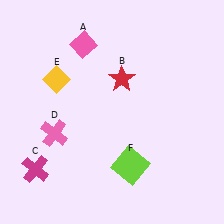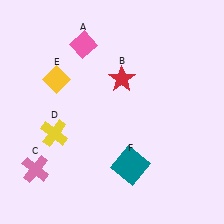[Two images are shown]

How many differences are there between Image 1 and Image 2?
There are 3 differences between the two images.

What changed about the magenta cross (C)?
In Image 1, C is magenta. In Image 2, it changed to pink.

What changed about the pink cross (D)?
In Image 1, D is pink. In Image 2, it changed to yellow.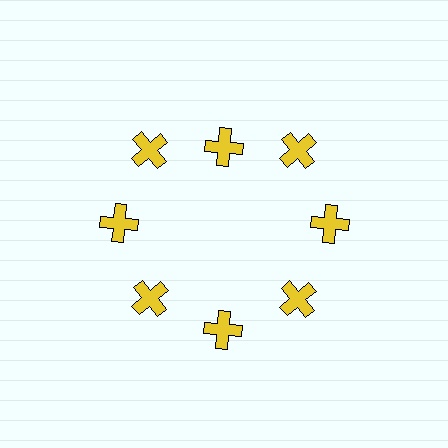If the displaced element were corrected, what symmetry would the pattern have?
It would have 8-fold rotational symmetry — the pattern would map onto itself every 45 degrees.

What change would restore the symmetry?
The symmetry would be restored by moving it outward, back onto the ring so that all 8 crosses sit at equal angles and equal distance from the center.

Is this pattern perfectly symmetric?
No. The 8 yellow crosses are arranged in a ring, but one element near the 12 o'clock position is pulled inward toward the center, breaking the 8-fold rotational symmetry.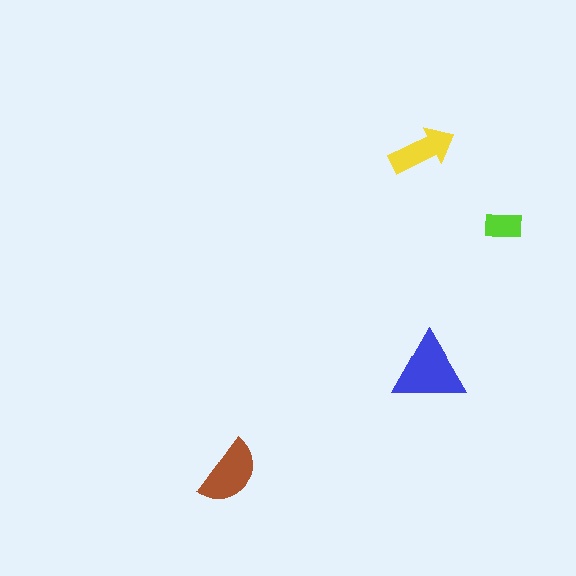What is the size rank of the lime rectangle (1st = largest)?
4th.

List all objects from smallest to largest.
The lime rectangle, the yellow arrow, the brown semicircle, the blue triangle.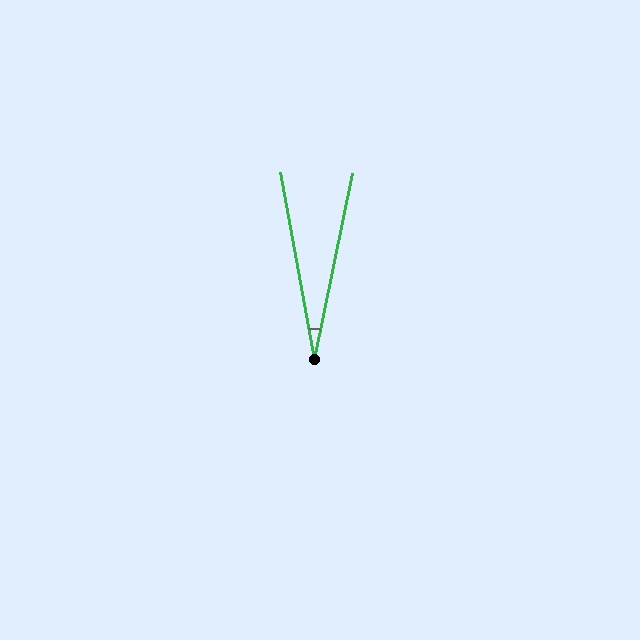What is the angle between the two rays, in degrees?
Approximately 22 degrees.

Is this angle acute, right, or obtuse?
It is acute.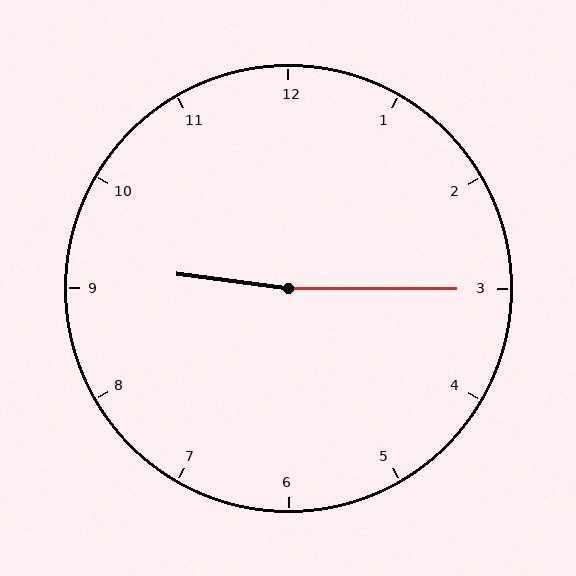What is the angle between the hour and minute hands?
Approximately 172 degrees.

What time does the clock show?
9:15.